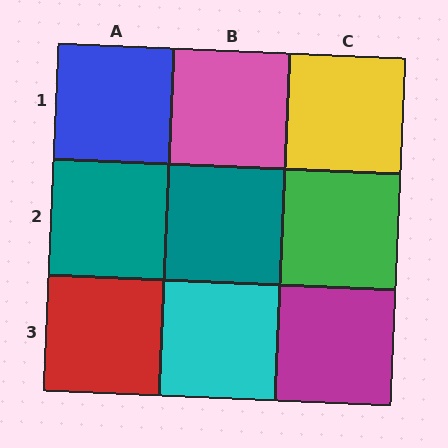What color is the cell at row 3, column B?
Cyan.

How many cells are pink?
1 cell is pink.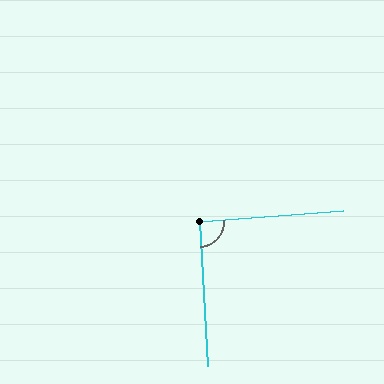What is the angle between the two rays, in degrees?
Approximately 91 degrees.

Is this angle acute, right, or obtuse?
It is approximately a right angle.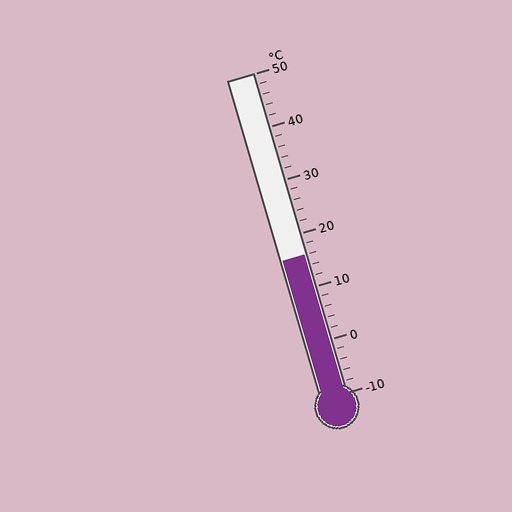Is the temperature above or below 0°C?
The temperature is above 0°C.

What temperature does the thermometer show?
The thermometer shows approximately 16°C.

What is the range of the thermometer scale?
The thermometer scale ranges from -10°C to 50°C.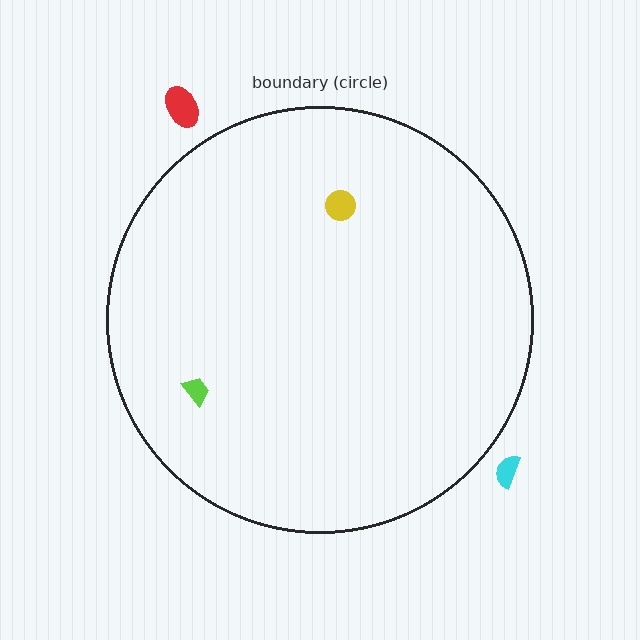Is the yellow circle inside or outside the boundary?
Inside.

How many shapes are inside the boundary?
2 inside, 2 outside.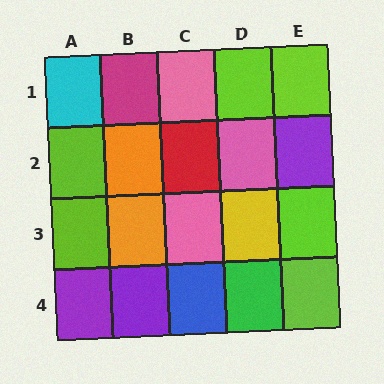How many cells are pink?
3 cells are pink.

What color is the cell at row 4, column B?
Purple.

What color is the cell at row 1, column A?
Cyan.